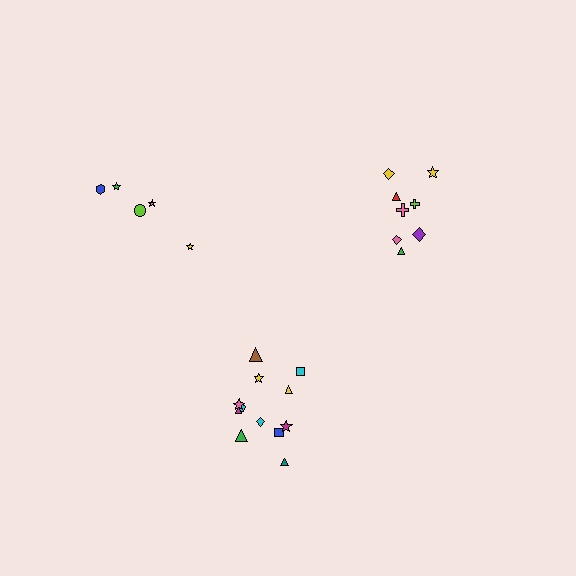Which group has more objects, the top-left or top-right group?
The top-right group.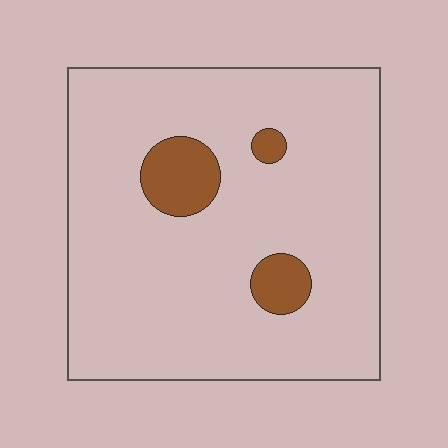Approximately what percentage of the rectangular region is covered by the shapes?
Approximately 10%.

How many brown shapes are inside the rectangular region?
3.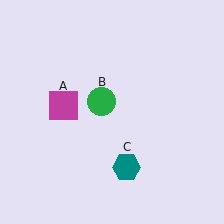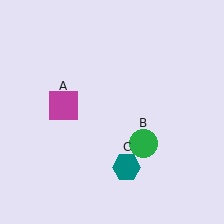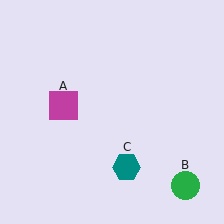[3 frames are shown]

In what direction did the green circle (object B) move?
The green circle (object B) moved down and to the right.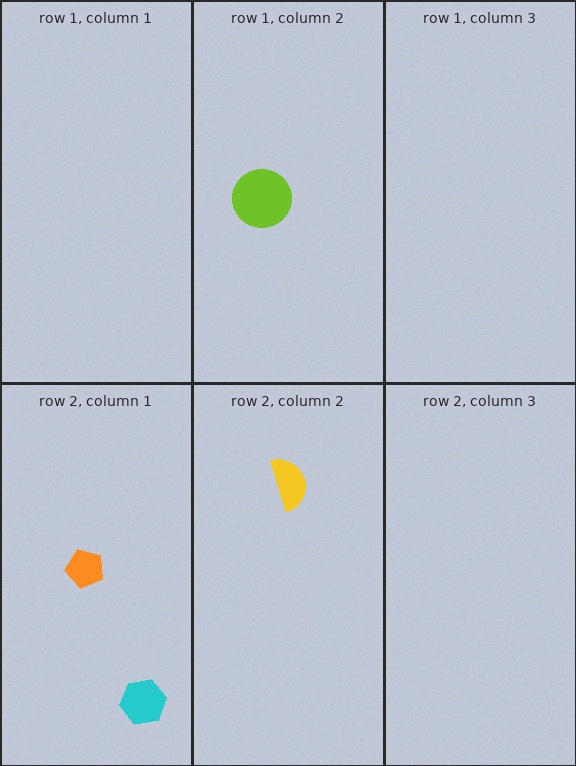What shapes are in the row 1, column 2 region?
The lime circle.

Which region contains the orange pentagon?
The row 2, column 1 region.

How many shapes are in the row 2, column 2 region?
1.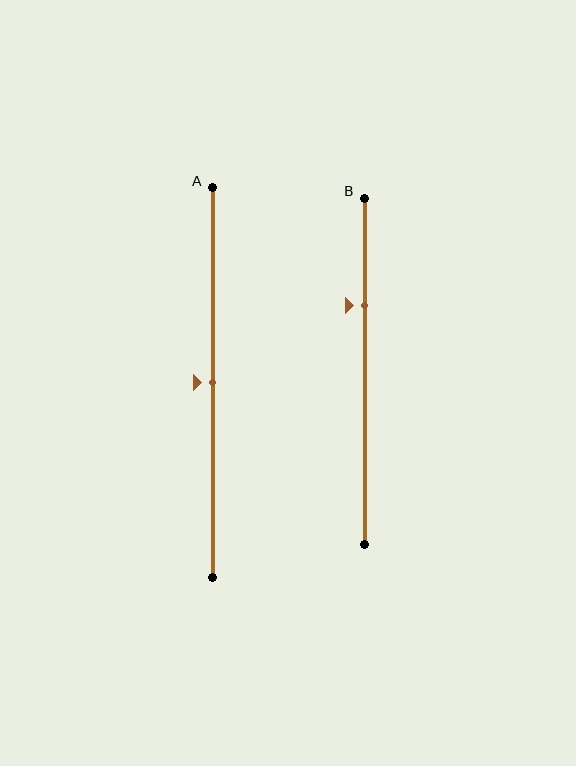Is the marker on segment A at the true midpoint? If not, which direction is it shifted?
Yes, the marker on segment A is at the true midpoint.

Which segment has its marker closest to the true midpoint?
Segment A has its marker closest to the true midpoint.